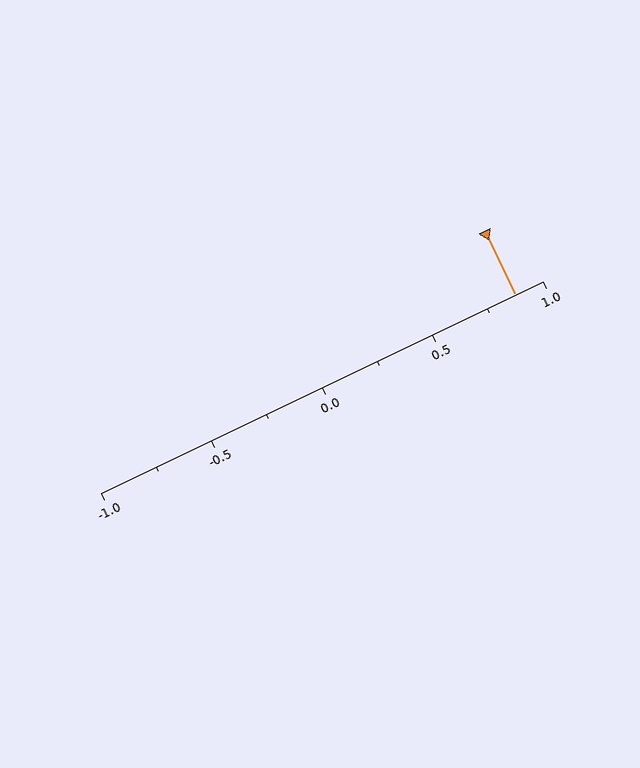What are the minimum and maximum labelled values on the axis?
The axis runs from -1.0 to 1.0.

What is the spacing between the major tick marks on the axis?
The major ticks are spaced 0.5 apart.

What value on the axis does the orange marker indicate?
The marker indicates approximately 0.88.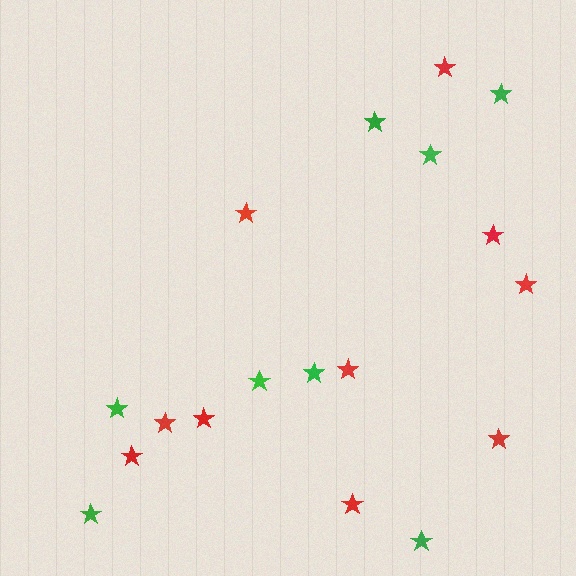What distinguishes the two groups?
There are 2 groups: one group of red stars (10) and one group of green stars (8).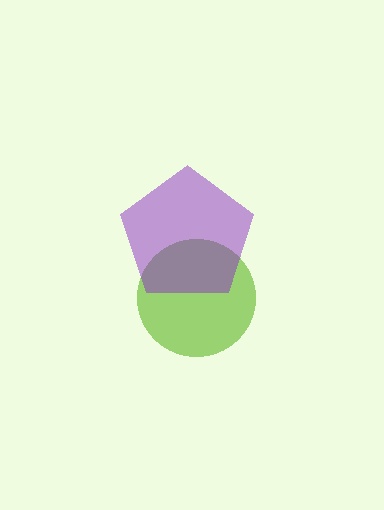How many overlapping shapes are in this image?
There are 2 overlapping shapes in the image.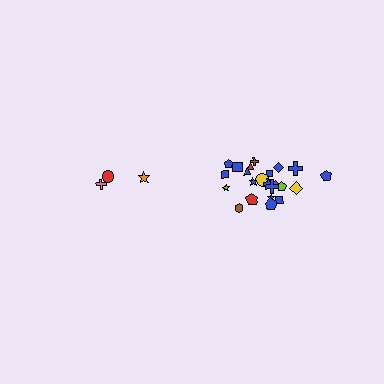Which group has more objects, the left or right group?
The right group.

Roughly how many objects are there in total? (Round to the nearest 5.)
Roughly 30 objects in total.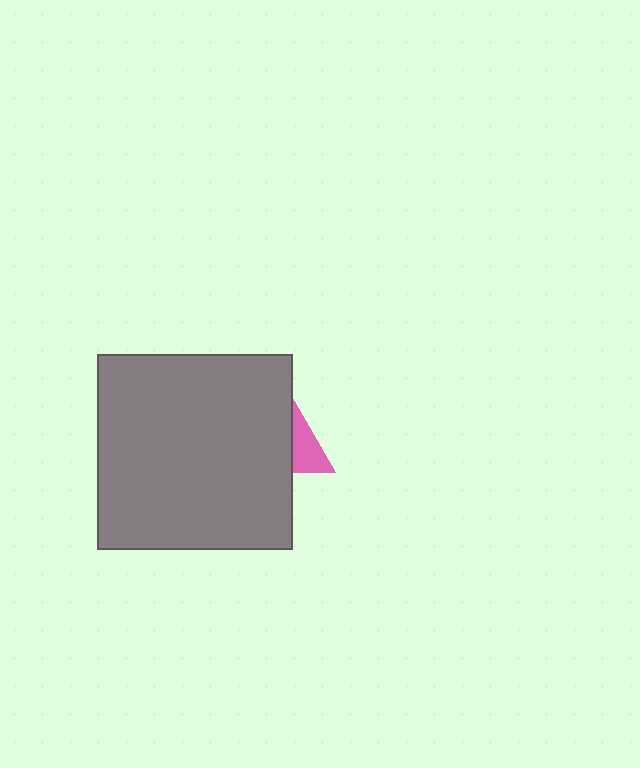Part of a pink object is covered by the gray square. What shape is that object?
It is a triangle.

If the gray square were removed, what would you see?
You would see the complete pink triangle.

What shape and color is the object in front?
The object in front is a gray square.